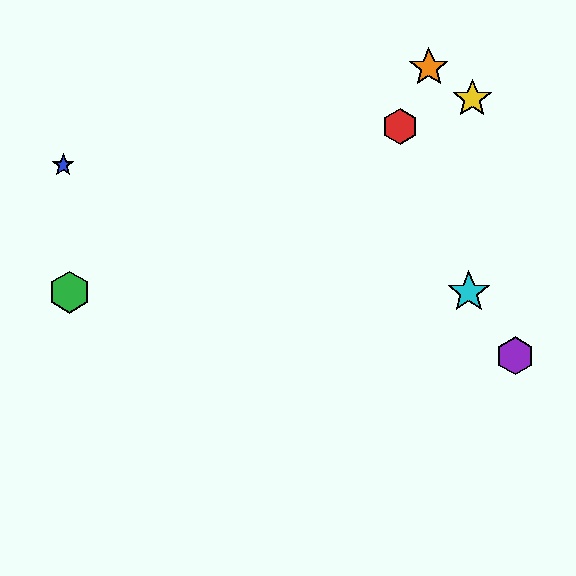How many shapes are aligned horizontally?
2 shapes (the green hexagon, the cyan star) are aligned horizontally.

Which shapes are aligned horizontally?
The green hexagon, the cyan star are aligned horizontally.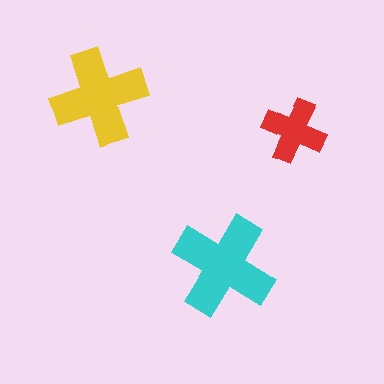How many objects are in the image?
There are 3 objects in the image.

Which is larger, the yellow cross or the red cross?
The yellow one.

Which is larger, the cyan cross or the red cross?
The cyan one.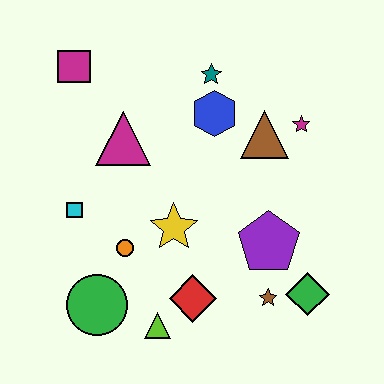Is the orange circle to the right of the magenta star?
No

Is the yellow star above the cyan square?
No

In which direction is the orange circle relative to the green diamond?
The orange circle is to the left of the green diamond.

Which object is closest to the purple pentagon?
The brown star is closest to the purple pentagon.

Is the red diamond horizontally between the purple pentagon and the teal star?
No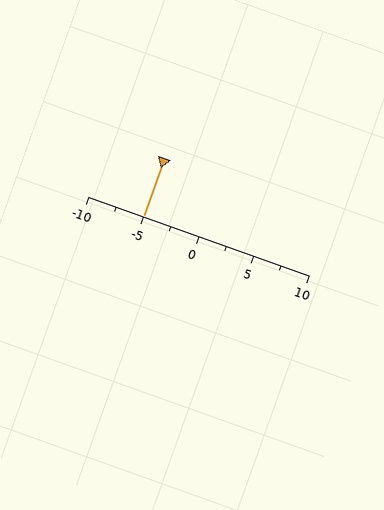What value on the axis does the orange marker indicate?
The marker indicates approximately -5.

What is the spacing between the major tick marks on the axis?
The major ticks are spaced 5 apart.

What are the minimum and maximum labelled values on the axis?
The axis runs from -10 to 10.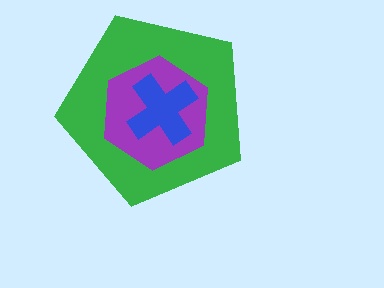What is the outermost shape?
The green pentagon.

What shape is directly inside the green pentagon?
The purple hexagon.